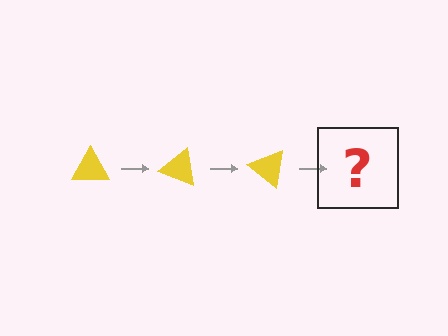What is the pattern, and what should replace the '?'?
The pattern is that the triangle rotates 20 degrees each step. The '?' should be a yellow triangle rotated 60 degrees.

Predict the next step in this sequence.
The next step is a yellow triangle rotated 60 degrees.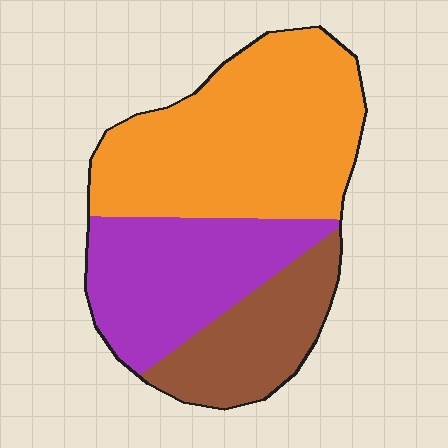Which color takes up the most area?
Orange, at roughly 50%.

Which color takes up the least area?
Brown, at roughly 20%.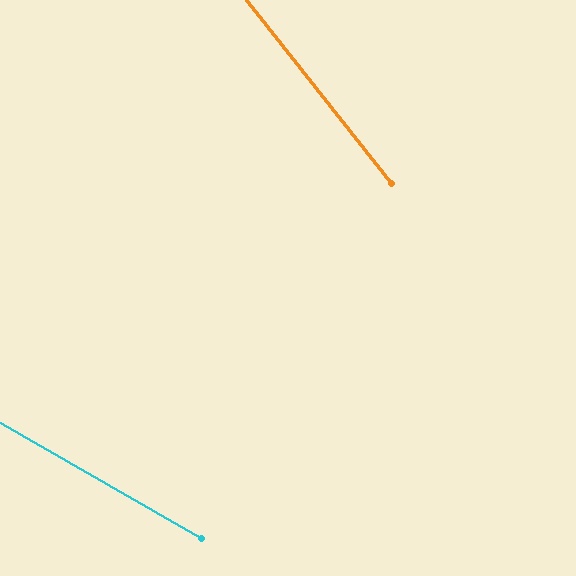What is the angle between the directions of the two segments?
Approximately 22 degrees.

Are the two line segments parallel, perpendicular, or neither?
Neither parallel nor perpendicular — they differ by about 22°.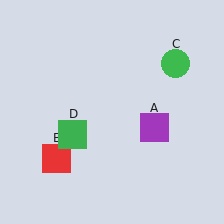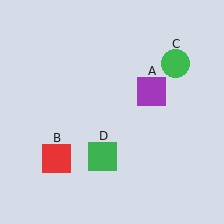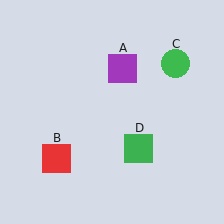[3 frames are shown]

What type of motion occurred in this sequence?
The purple square (object A), green square (object D) rotated counterclockwise around the center of the scene.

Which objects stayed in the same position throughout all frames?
Red square (object B) and green circle (object C) remained stationary.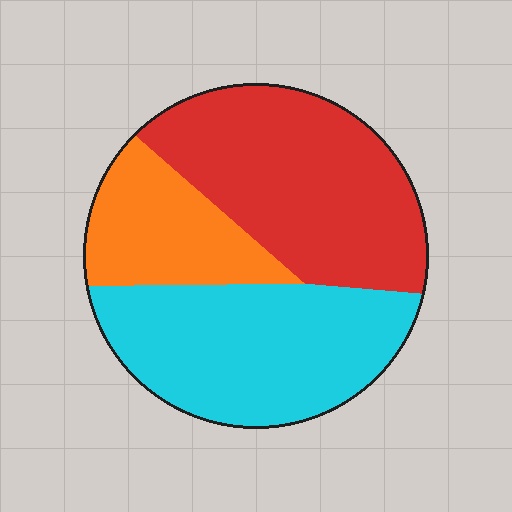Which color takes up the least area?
Orange, at roughly 20%.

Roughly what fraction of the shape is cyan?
Cyan covers roughly 40% of the shape.